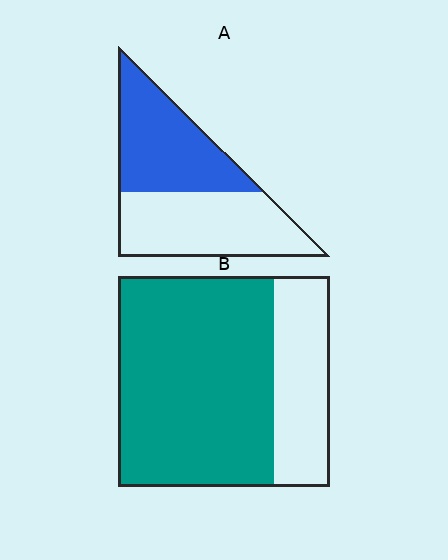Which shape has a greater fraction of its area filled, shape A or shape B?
Shape B.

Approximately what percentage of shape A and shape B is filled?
A is approximately 50% and B is approximately 75%.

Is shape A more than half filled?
Roughly half.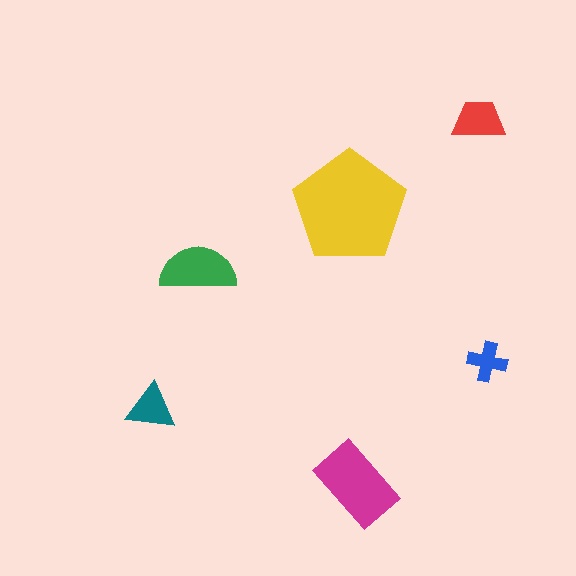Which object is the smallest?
The blue cross.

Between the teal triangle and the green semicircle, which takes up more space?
The green semicircle.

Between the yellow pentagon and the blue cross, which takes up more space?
The yellow pentagon.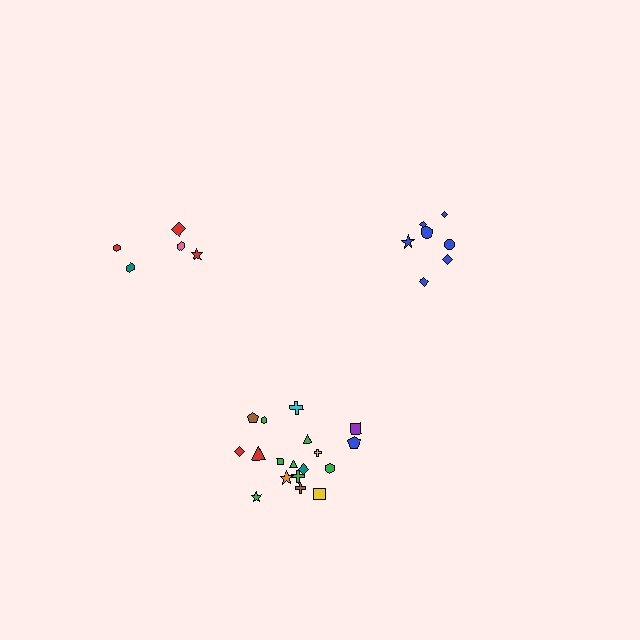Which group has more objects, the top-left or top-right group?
The top-right group.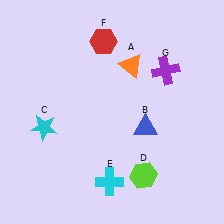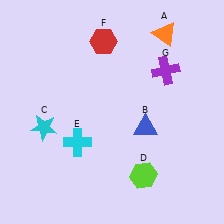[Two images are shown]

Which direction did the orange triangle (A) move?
The orange triangle (A) moved right.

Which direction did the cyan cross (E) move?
The cyan cross (E) moved up.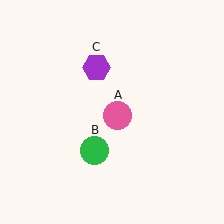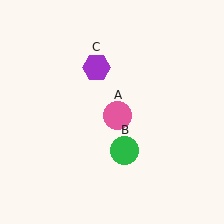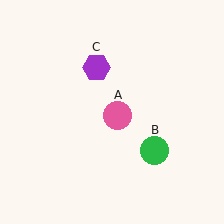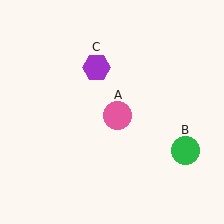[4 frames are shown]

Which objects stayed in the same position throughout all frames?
Pink circle (object A) and purple hexagon (object C) remained stationary.